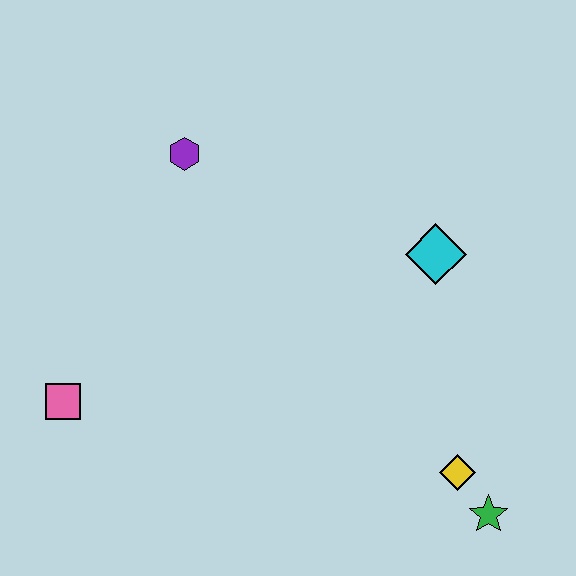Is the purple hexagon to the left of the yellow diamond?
Yes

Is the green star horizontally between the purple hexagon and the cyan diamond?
No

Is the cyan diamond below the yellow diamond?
No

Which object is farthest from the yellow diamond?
The purple hexagon is farthest from the yellow diamond.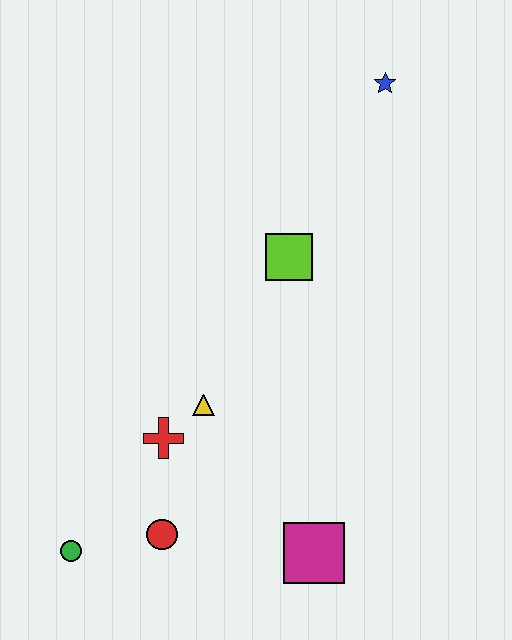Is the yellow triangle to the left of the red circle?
No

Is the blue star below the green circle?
No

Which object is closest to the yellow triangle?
The red cross is closest to the yellow triangle.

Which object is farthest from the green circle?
The blue star is farthest from the green circle.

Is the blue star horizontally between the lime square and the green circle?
No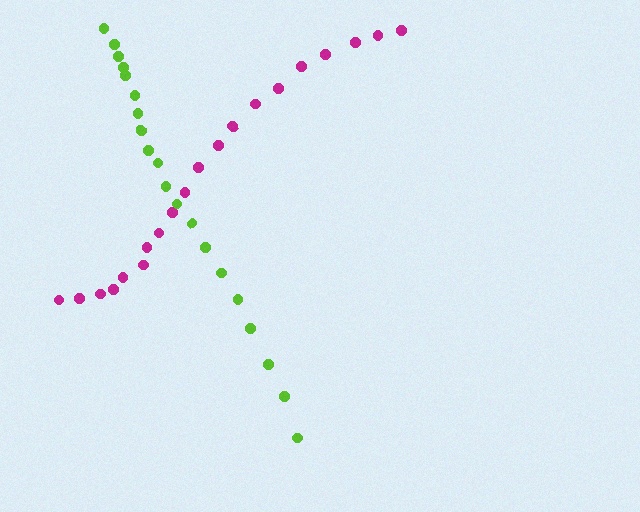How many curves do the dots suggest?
There are 2 distinct paths.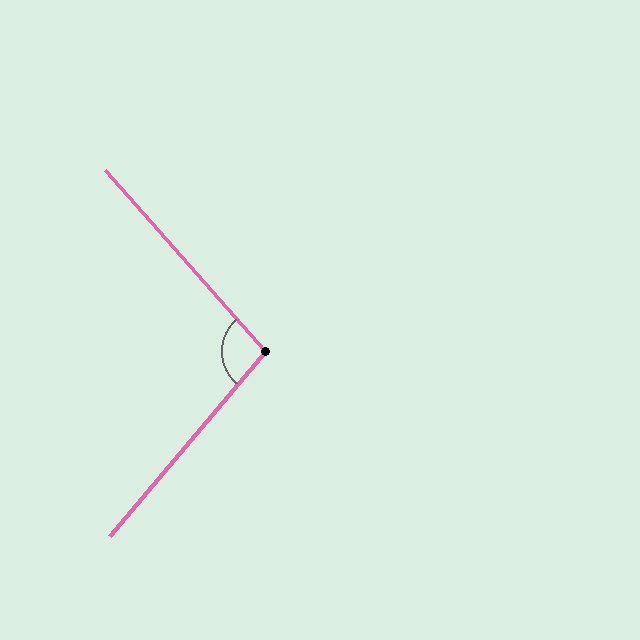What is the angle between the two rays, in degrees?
Approximately 99 degrees.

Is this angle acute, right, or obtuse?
It is obtuse.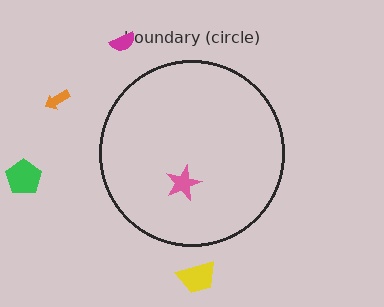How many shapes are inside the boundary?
1 inside, 4 outside.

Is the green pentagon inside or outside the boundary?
Outside.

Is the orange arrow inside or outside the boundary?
Outside.